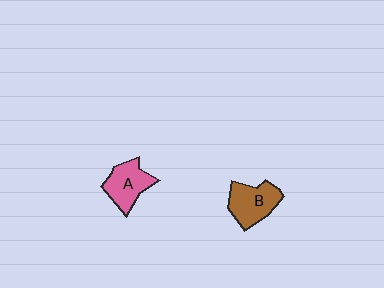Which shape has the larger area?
Shape B (brown).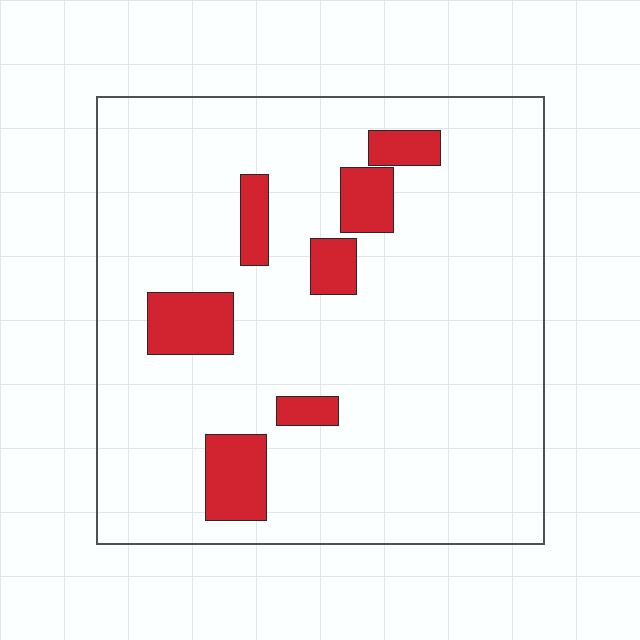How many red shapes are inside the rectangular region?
7.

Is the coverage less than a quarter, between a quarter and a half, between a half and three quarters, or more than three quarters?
Less than a quarter.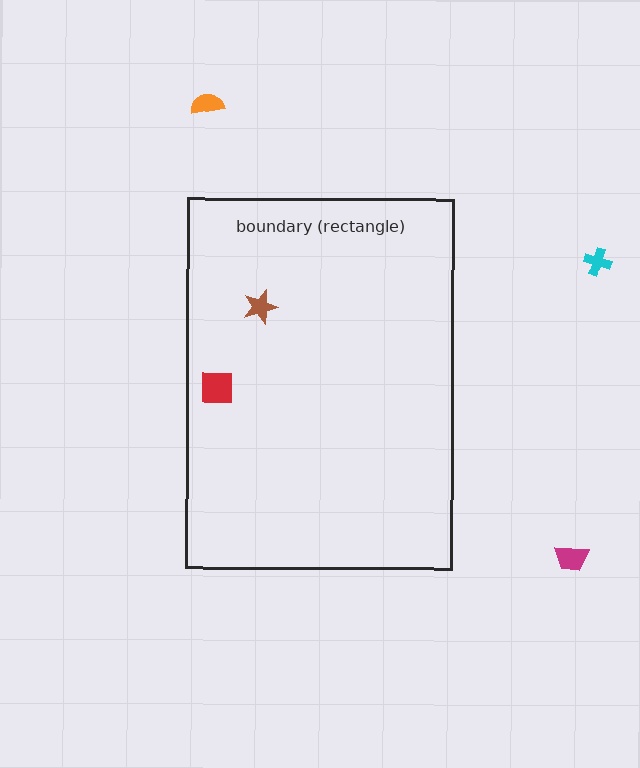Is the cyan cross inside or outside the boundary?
Outside.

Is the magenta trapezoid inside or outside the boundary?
Outside.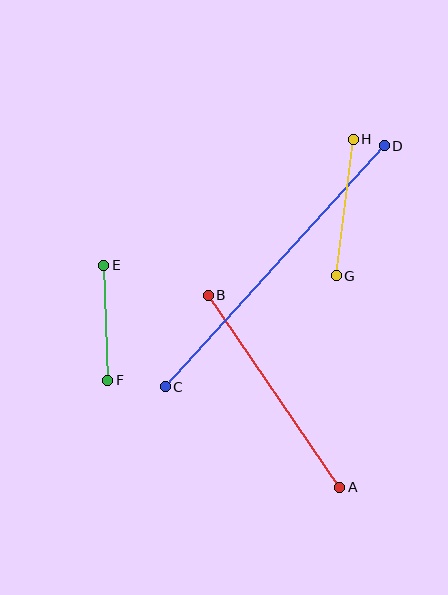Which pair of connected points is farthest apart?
Points C and D are farthest apart.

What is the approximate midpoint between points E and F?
The midpoint is at approximately (106, 323) pixels.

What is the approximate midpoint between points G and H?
The midpoint is at approximately (345, 208) pixels.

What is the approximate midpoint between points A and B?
The midpoint is at approximately (274, 391) pixels.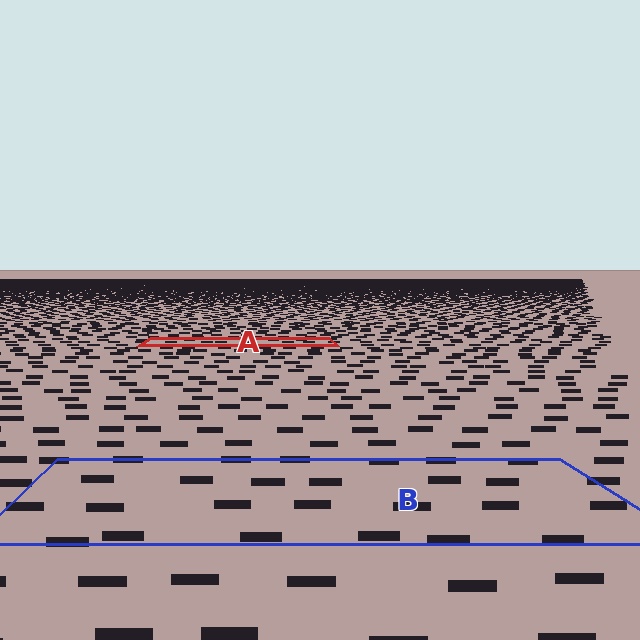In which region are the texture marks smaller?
The texture marks are smaller in region A, because it is farther away.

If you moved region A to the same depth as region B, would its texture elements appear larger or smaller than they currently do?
They would appear larger. At a closer depth, the same texture elements are projected at a bigger on-screen size.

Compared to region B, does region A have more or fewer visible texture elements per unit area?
Region A has more texture elements per unit area — they are packed more densely because it is farther away.